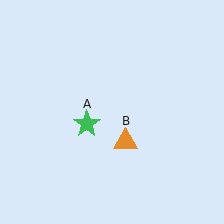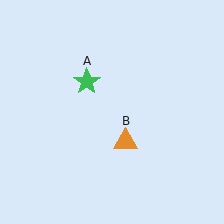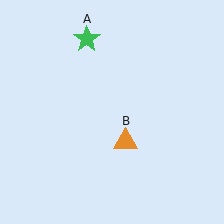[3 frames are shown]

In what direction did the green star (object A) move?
The green star (object A) moved up.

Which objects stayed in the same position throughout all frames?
Orange triangle (object B) remained stationary.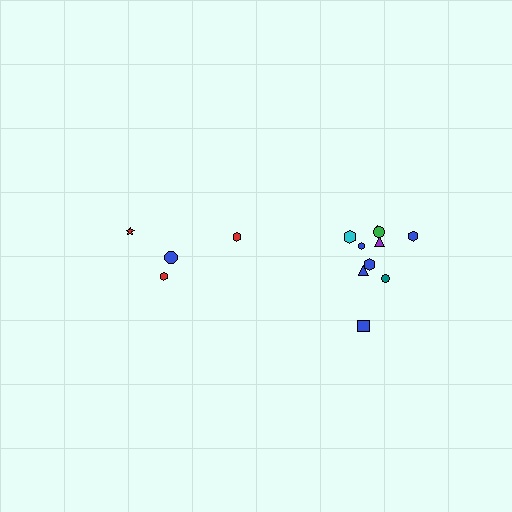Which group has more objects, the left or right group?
The right group.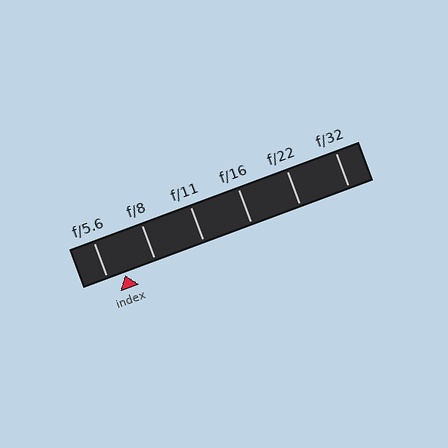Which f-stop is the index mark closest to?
The index mark is closest to f/5.6.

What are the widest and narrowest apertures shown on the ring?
The widest aperture shown is f/5.6 and the narrowest is f/32.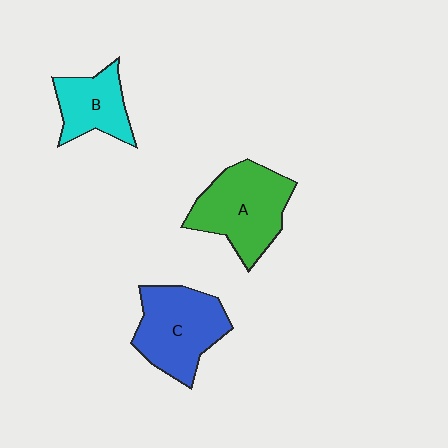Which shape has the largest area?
Shape A (green).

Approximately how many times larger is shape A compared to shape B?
Approximately 1.6 times.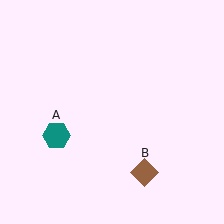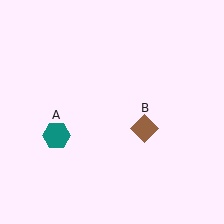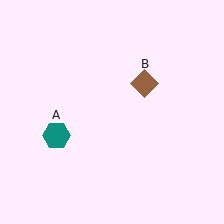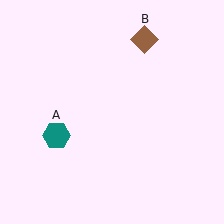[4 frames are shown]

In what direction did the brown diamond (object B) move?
The brown diamond (object B) moved up.